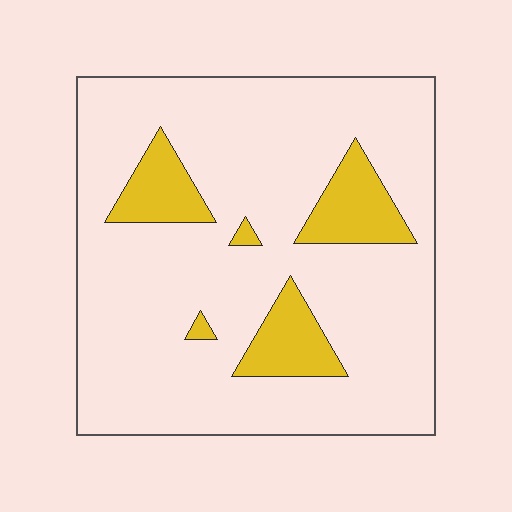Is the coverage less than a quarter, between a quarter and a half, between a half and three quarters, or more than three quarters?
Less than a quarter.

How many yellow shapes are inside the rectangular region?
5.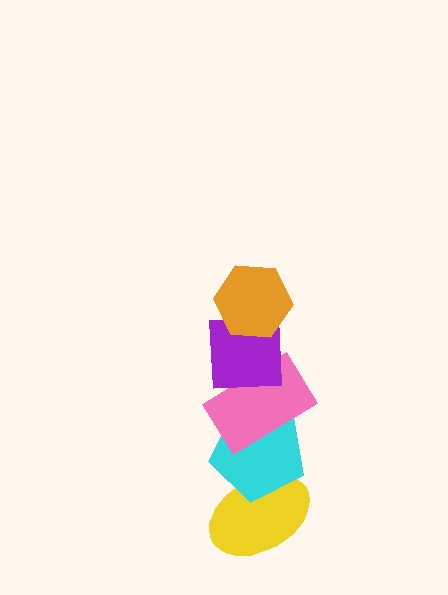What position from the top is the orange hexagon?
The orange hexagon is 1st from the top.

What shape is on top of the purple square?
The orange hexagon is on top of the purple square.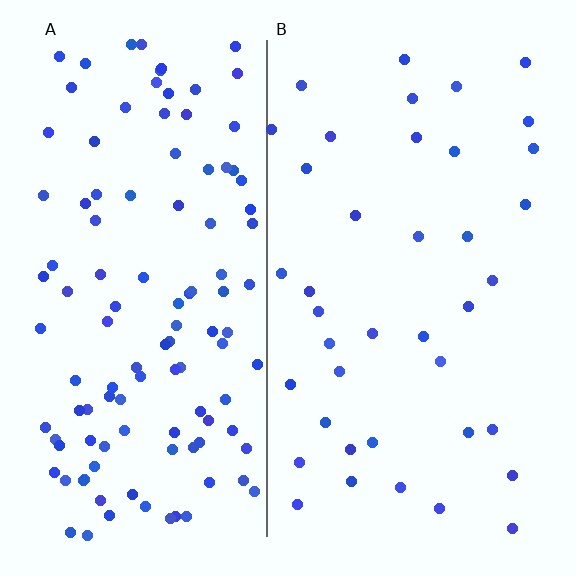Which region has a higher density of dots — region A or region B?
A (the left).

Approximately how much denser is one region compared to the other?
Approximately 2.9× — region A over region B.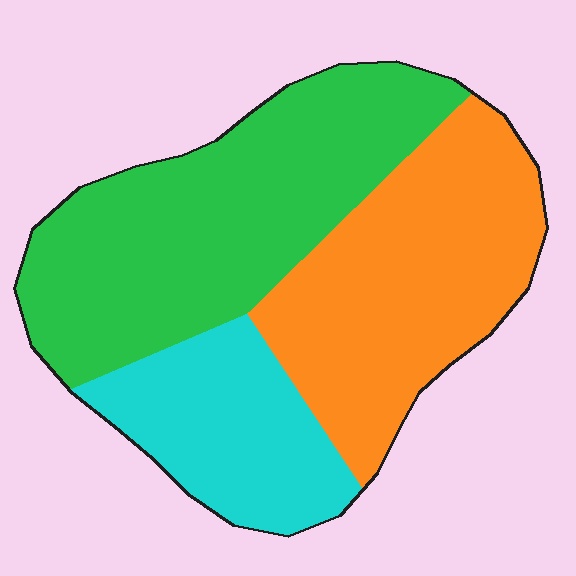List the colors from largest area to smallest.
From largest to smallest: green, orange, cyan.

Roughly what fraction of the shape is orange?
Orange covers 36% of the shape.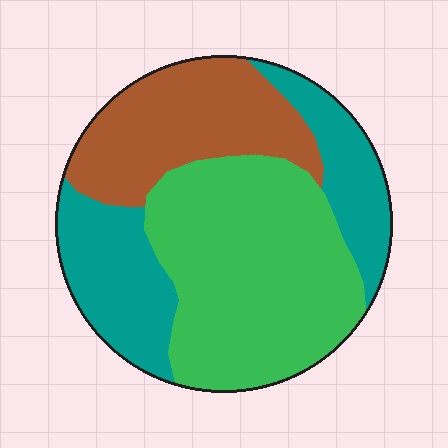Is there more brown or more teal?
Teal.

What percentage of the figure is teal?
Teal takes up about one third (1/3) of the figure.